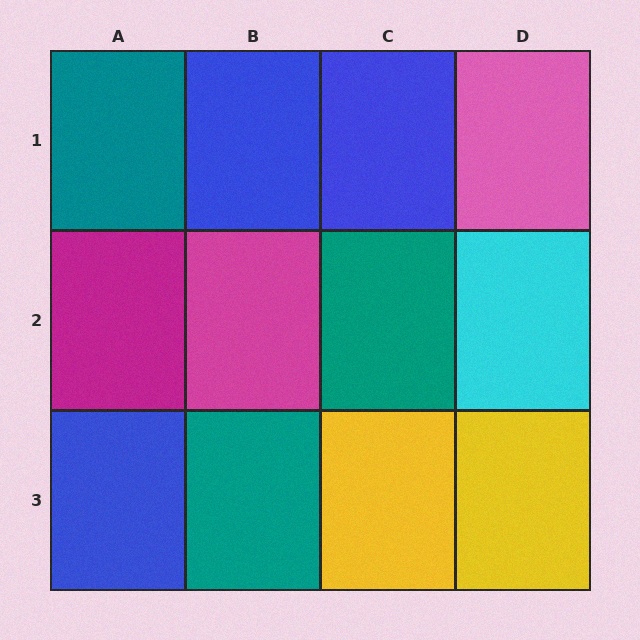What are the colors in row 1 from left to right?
Teal, blue, blue, pink.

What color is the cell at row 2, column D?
Cyan.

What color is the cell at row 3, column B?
Teal.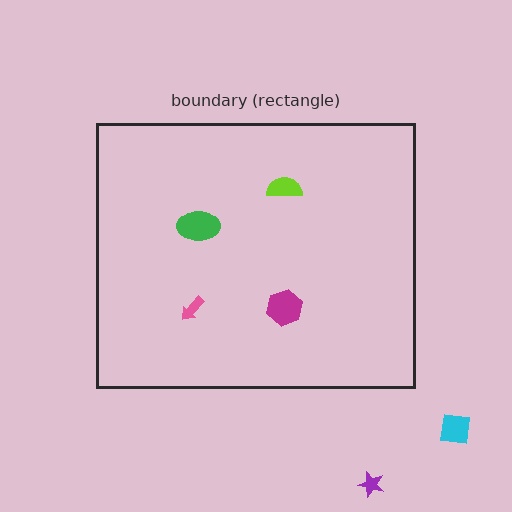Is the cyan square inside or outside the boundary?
Outside.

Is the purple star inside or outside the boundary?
Outside.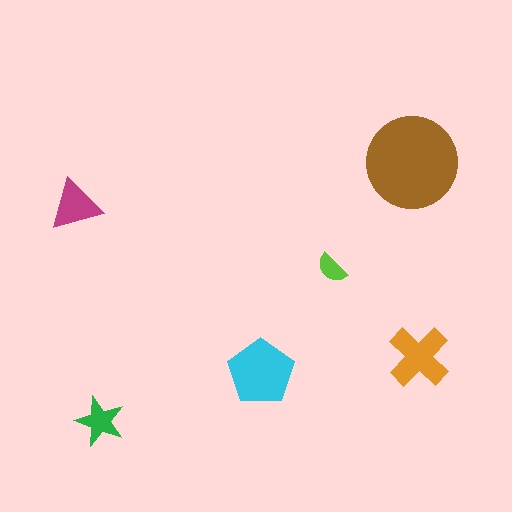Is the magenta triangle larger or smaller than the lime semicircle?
Larger.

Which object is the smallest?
The lime semicircle.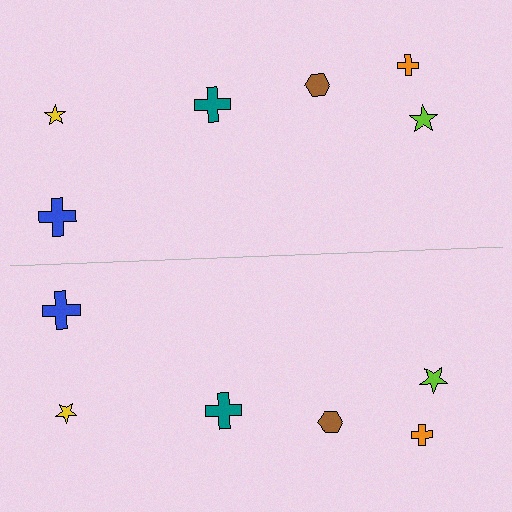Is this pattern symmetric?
Yes, this pattern has bilateral (reflection) symmetry.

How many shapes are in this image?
There are 12 shapes in this image.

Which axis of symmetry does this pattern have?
The pattern has a horizontal axis of symmetry running through the center of the image.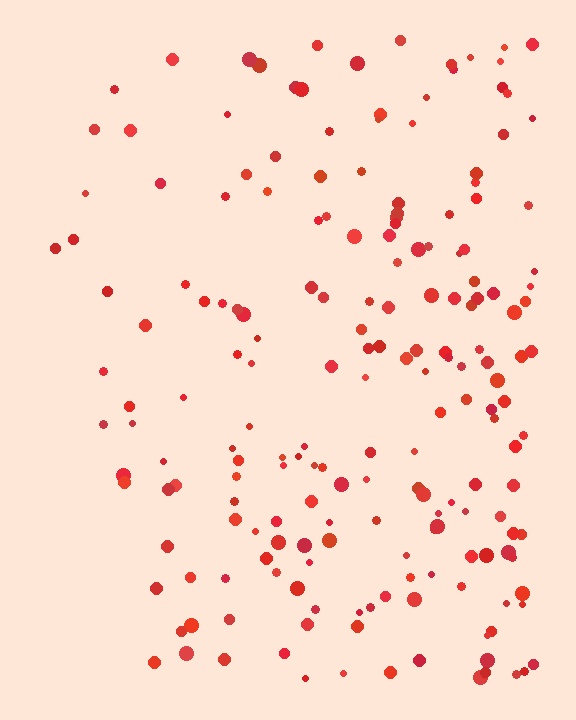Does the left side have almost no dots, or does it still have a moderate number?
Still a moderate number, just noticeably fewer than the right.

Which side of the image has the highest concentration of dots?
The right.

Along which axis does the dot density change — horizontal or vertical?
Horizontal.